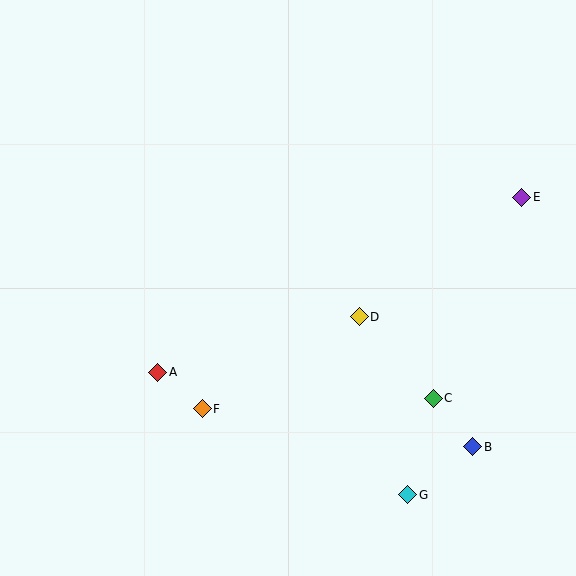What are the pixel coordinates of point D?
Point D is at (359, 317).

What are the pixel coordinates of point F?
Point F is at (202, 409).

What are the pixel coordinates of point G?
Point G is at (408, 495).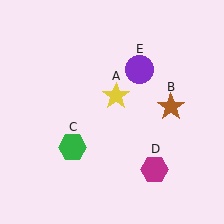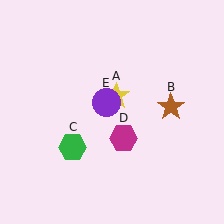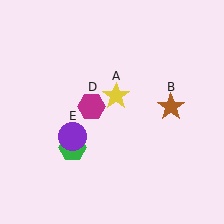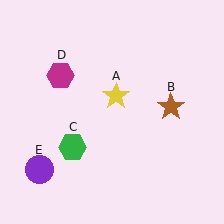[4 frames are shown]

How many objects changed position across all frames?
2 objects changed position: magenta hexagon (object D), purple circle (object E).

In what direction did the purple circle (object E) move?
The purple circle (object E) moved down and to the left.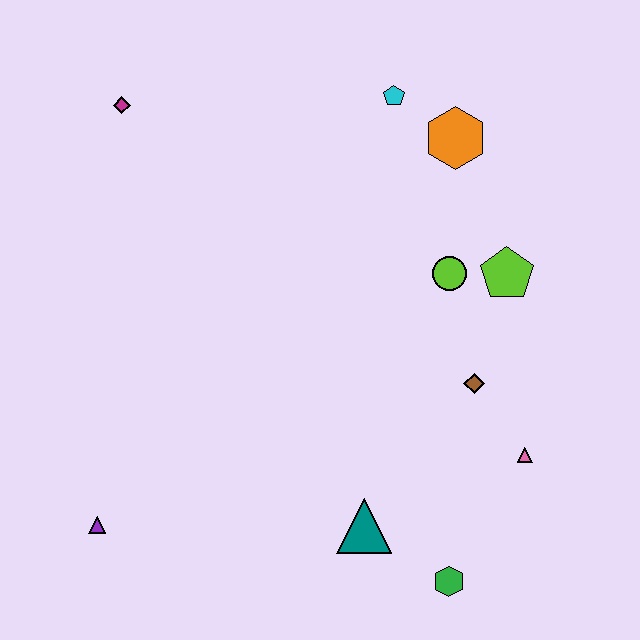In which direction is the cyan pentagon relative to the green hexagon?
The cyan pentagon is above the green hexagon.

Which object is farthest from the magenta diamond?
The green hexagon is farthest from the magenta diamond.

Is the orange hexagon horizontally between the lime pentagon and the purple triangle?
Yes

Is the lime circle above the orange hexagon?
No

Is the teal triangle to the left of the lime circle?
Yes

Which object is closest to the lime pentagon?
The lime circle is closest to the lime pentagon.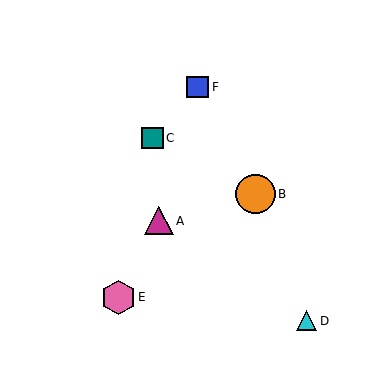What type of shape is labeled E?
Shape E is a pink hexagon.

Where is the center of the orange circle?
The center of the orange circle is at (255, 194).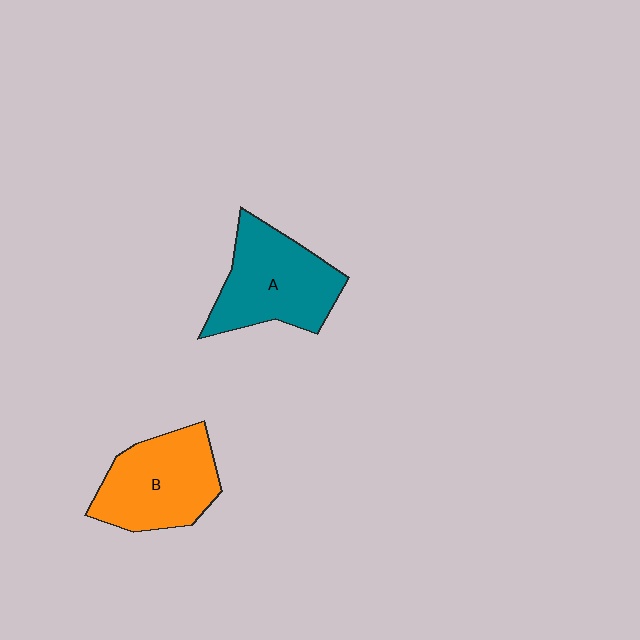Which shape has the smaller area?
Shape B (orange).